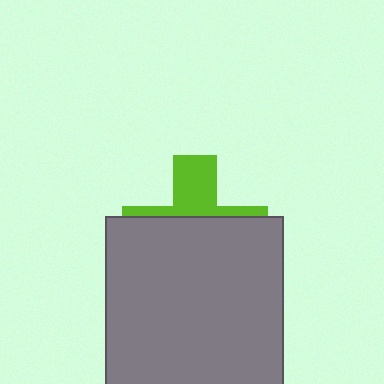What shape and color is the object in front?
The object in front is a gray square.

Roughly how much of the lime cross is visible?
A small part of it is visible (roughly 34%).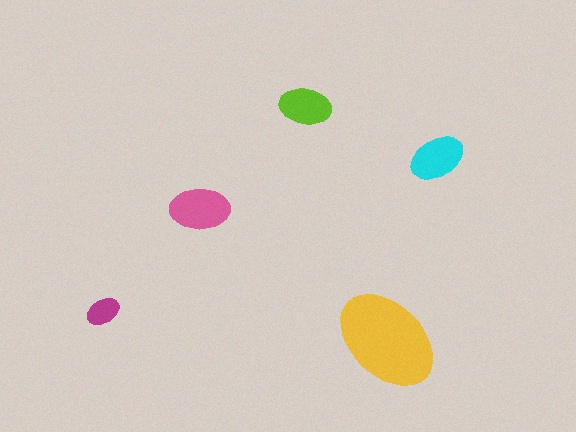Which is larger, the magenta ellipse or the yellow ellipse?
The yellow one.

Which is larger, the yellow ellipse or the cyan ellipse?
The yellow one.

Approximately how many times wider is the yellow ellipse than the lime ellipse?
About 2 times wider.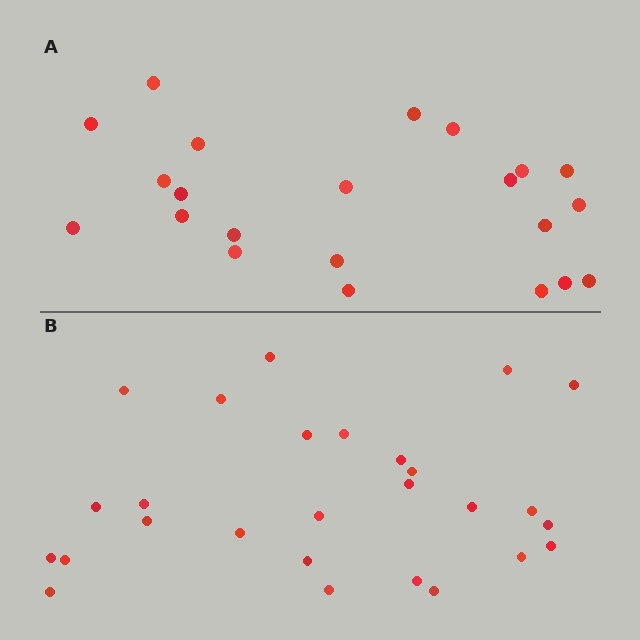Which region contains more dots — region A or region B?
Region B (the bottom region) has more dots.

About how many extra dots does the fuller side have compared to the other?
Region B has about 5 more dots than region A.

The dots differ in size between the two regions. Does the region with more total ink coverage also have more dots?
No. Region A has more total ink coverage because its dots are larger, but region B actually contains more individual dots. Total area can be misleading — the number of items is what matters here.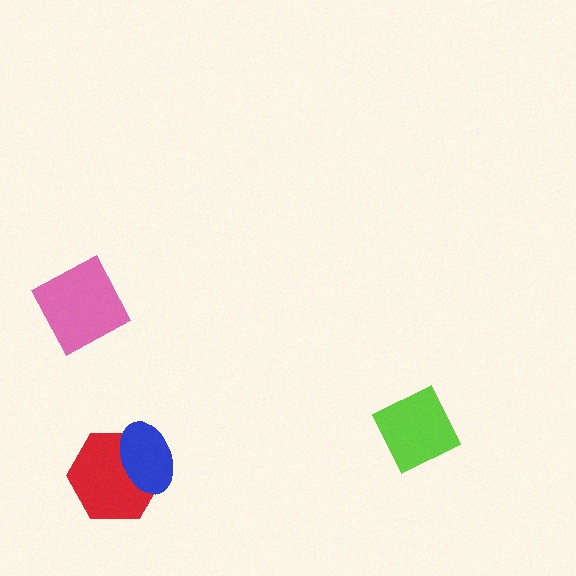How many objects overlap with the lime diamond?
0 objects overlap with the lime diamond.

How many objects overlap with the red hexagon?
1 object overlaps with the red hexagon.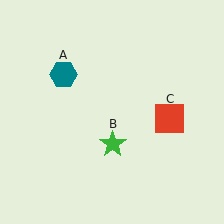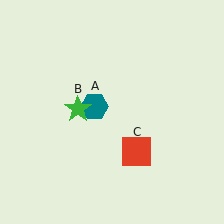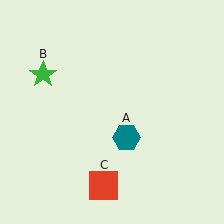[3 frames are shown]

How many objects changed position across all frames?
3 objects changed position: teal hexagon (object A), green star (object B), red square (object C).